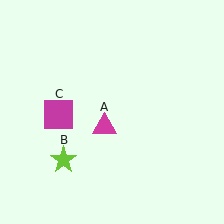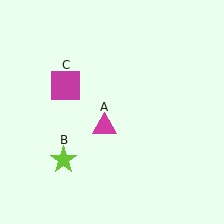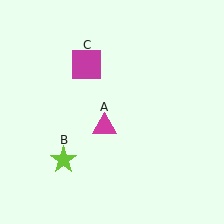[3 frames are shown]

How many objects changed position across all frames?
1 object changed position: magenta square (object C).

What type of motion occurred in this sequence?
The magenta square (object C) rotated clockwise around the center of the scene.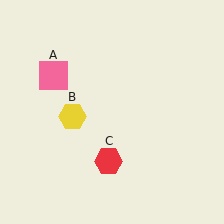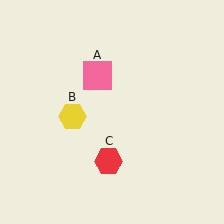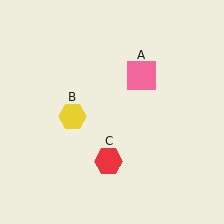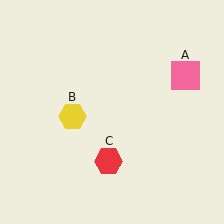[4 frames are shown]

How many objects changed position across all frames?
1 object changed position: pink square (object A).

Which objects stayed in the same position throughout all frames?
Yellow hexagon (object B) and red hexagon (object C) remained stationary.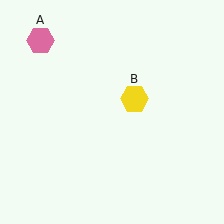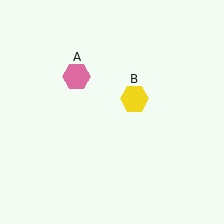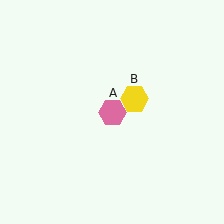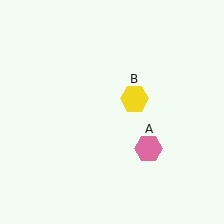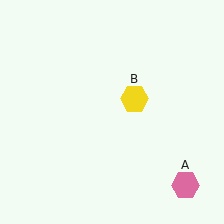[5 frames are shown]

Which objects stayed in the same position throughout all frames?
Yellow hexagon (object B) remained stationary.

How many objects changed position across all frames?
1 object changed position: pink hexagon (object A).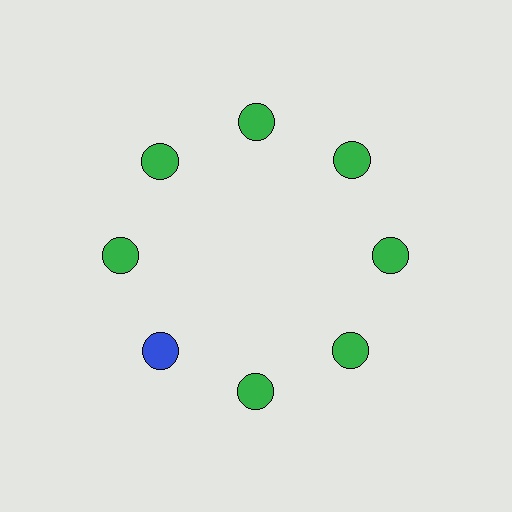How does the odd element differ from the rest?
It has a different color: blue instead of green.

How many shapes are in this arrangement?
There are 8 shapes arranged in a ring pattern.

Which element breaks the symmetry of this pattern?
The blue circle at roughly the 8 o'clock position breaks the symmetry. All other shapes are green circles.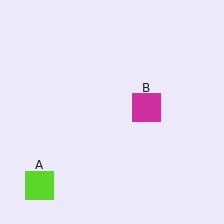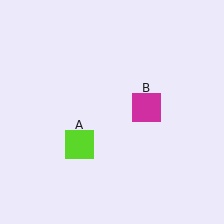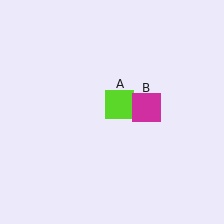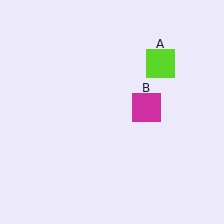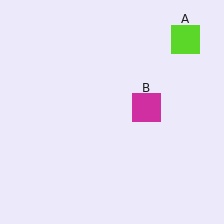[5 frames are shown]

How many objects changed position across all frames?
1 object changed position: lime square (object A).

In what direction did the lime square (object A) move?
The lime square (object A) moved up and to the right.